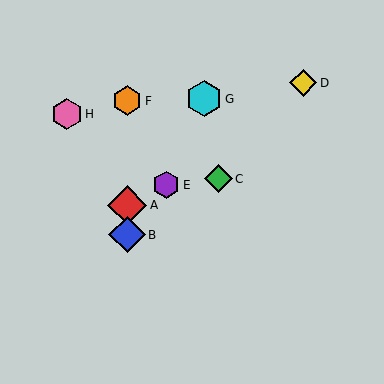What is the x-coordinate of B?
Object B is at x≈127.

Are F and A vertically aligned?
Yes, both are at x≈127.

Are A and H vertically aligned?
No, A is at x≈127 and H is at x≈67.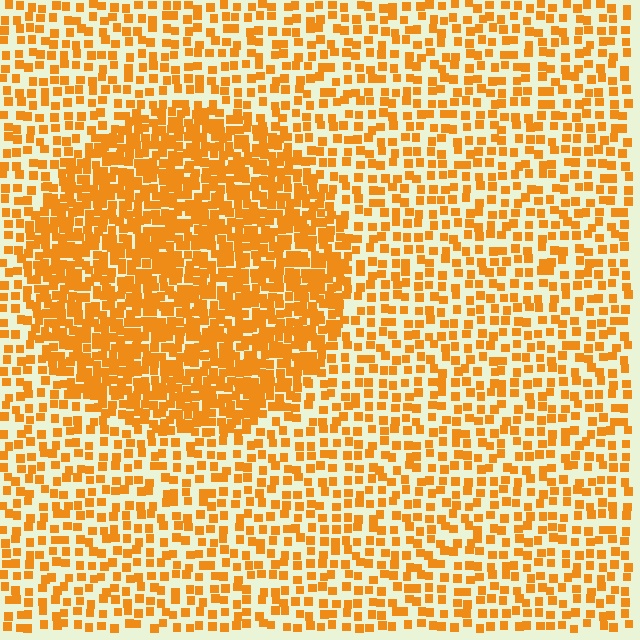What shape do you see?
I see a circle.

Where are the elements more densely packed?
The elements are more densely packed inside the circle boundary.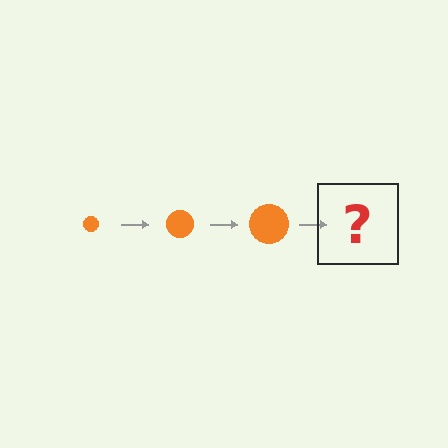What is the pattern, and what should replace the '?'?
The pattern is that the circle gets progressively larger each step. The '?' should be an orange circle, larger than the previous one.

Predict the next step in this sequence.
The next step is an orange circle, larger than the previous one.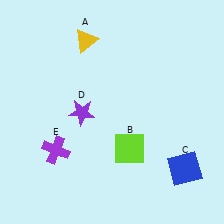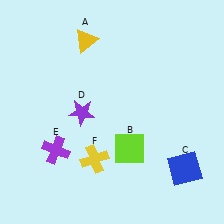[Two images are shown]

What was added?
A yellow cross (F) was added in Image 2.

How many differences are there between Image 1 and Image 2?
There is 1 difference between the two images.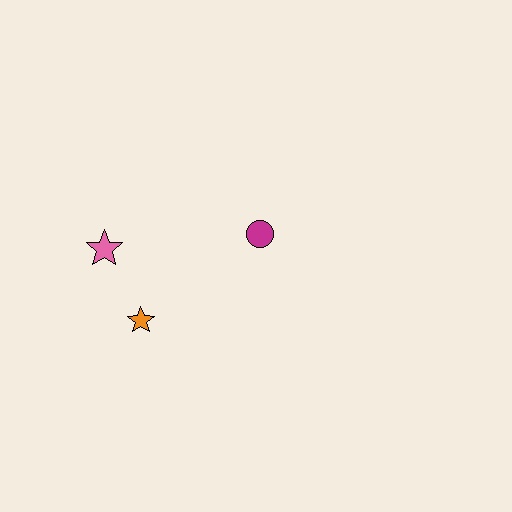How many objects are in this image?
There are 3 objects.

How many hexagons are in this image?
There are no hexagons.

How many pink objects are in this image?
There is 1 pink object.